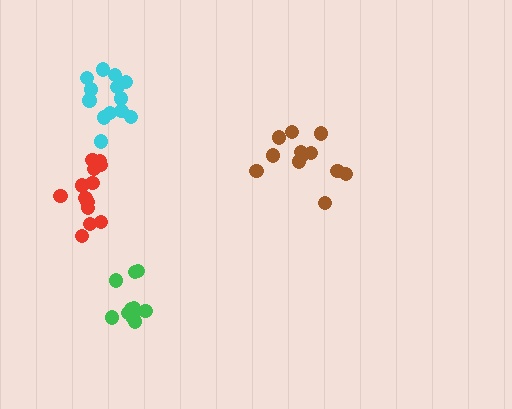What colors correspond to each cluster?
The clusters are colored: green, brown, red, cyan.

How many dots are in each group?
Group 1: 10 dots, Group 2: 12 dots, Group 3: 13 dots, Group 4: 13 dots (48 total).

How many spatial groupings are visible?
There are 4 spatial groupings.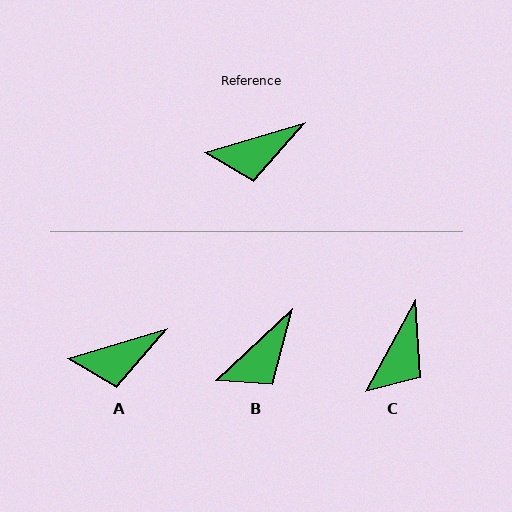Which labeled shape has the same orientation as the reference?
A.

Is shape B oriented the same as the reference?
No, it is off by about 26 degrees.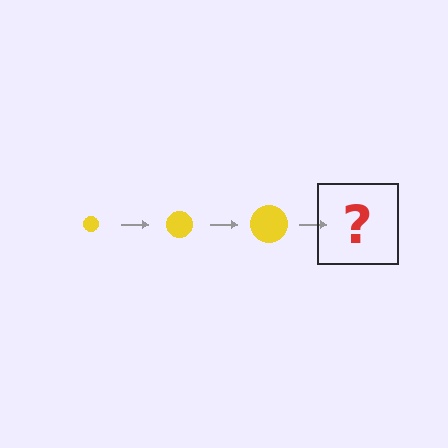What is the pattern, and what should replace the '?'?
The pattern is that the circle gets progressively larger each step. The '?' should be a yellow circle, larger than the previous one.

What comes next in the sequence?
The next element should be a yellow circle, larger than the previous one.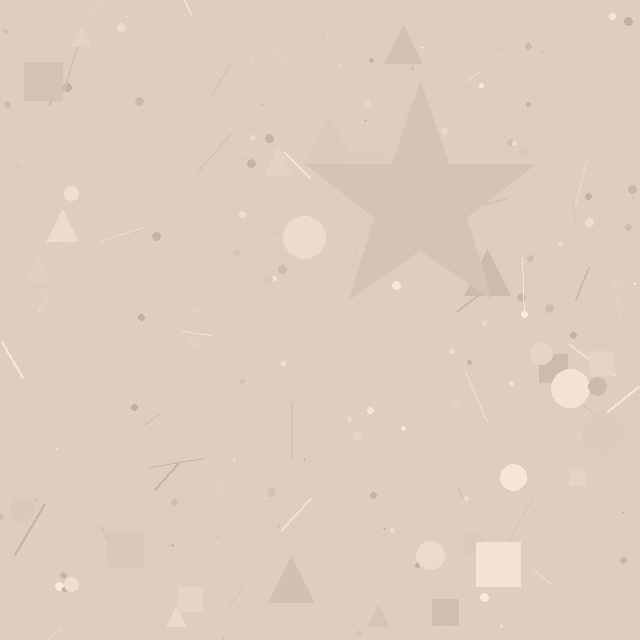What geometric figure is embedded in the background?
A star is embedded in the background.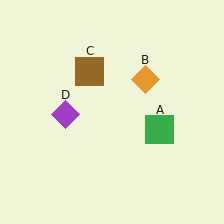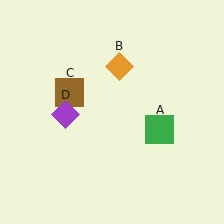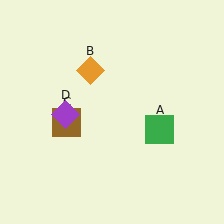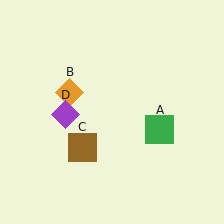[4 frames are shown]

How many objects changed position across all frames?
2 objects changed position: orange diamond (object B), brown square (object C).